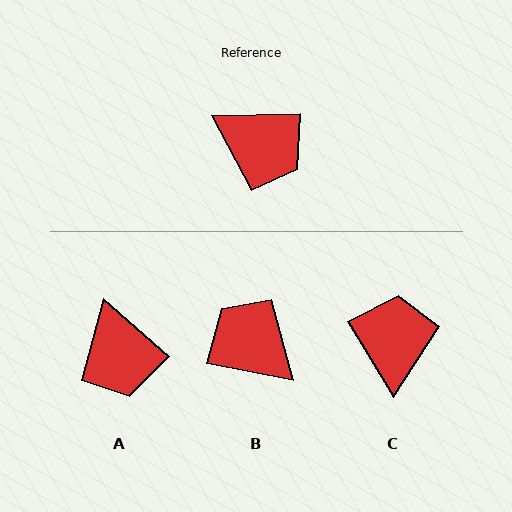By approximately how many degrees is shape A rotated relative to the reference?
Approximately 43 degrees clockwise.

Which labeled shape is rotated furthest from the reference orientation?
B, about 167 degrees away.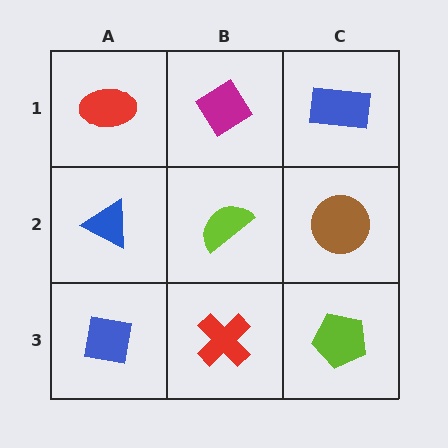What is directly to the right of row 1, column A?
A magenta diamond.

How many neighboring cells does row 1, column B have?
3.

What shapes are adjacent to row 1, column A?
A blue triangle (row 2, column A), a magenta diamond (row 1, column B).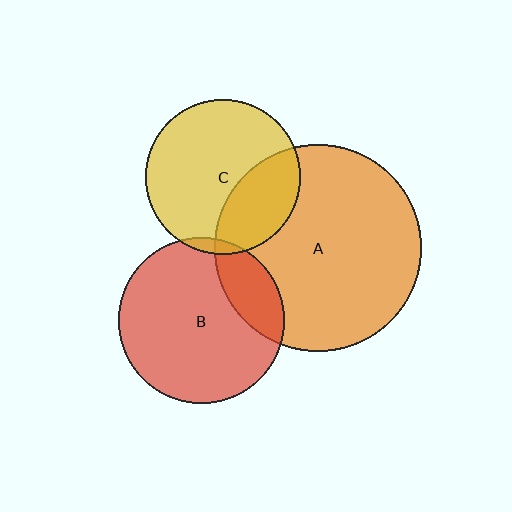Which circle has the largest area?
Circle A (orange).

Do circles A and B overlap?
Yes.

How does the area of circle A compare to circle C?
Approximately 1.8 times.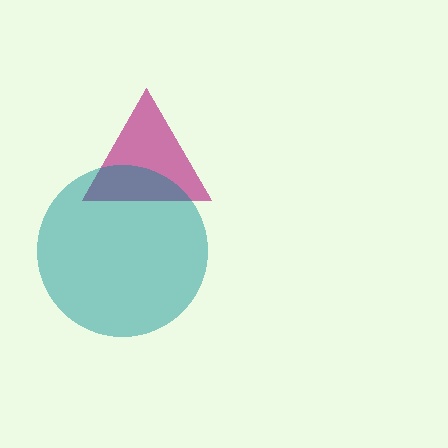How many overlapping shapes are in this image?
There are 2 overlapping shapes in the image.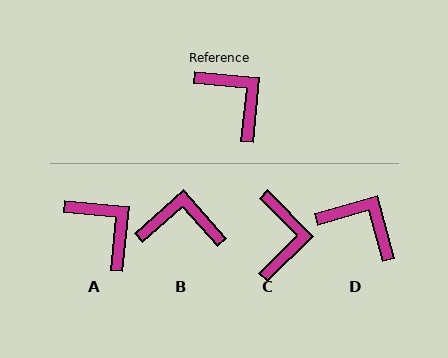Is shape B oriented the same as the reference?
No, it is off by about 47 degrees.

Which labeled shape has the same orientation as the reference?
A.